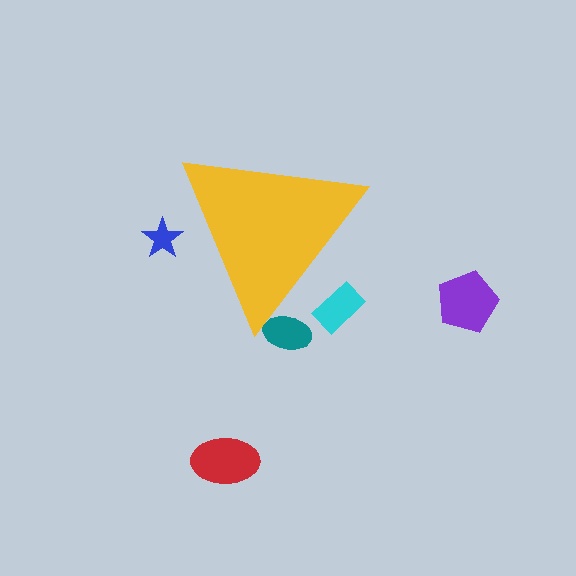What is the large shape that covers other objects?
A yellow triangle.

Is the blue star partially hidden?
Yes, the blue star is partially hidden behind the yellow triangle.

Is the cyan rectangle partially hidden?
Yes, the cyan rectangle is partially hidden behind the yellow triangle.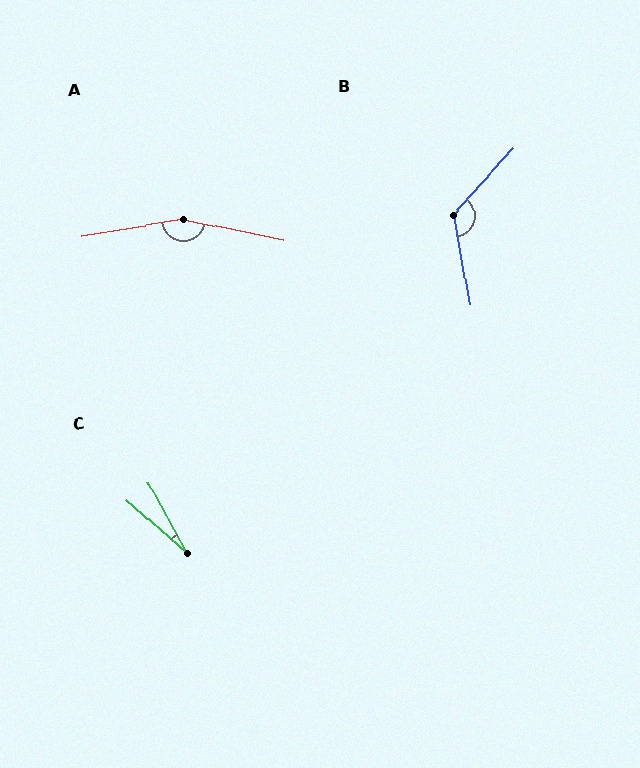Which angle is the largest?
A, at approximately 159 degrees.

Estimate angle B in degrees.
Approximately 128 degrees.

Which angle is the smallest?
C, at approximately 21 degrees.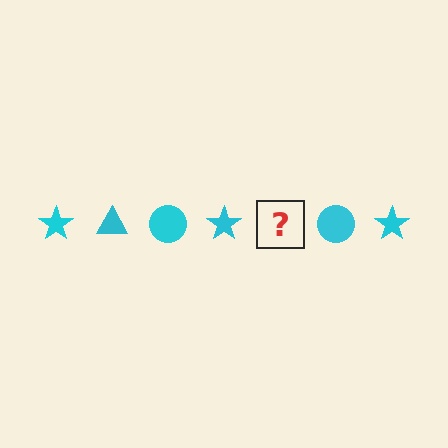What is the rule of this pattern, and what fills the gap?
The rule is that the pattern cycles through star, triangle, circle shapes in cyan. The gap should be filled with a cyan triangle.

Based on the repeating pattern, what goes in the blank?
The blank should be a cyan triangle.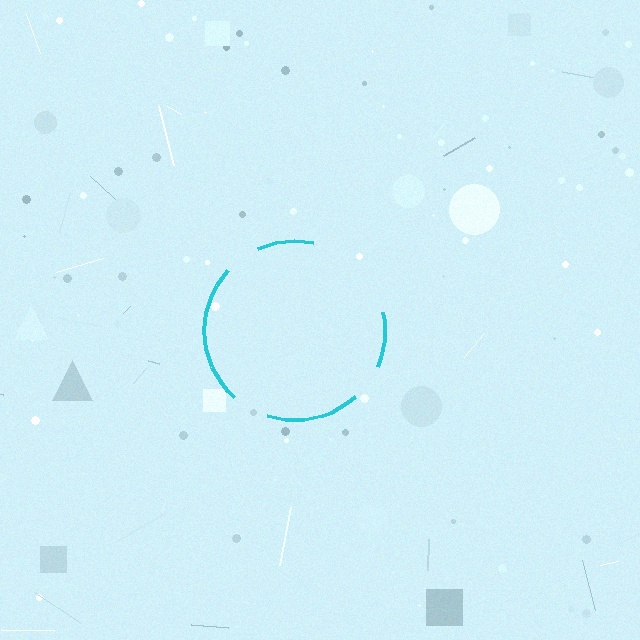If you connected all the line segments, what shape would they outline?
They would outline a circle.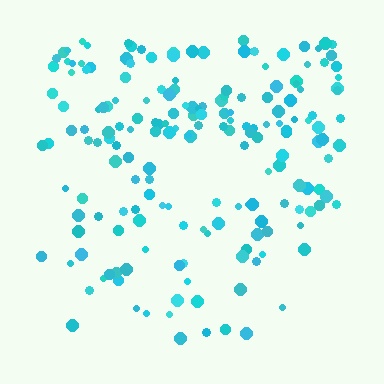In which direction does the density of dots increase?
From bottom to top, with the top side densest.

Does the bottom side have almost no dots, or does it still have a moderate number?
Still a moderate number, just noticeably fewer than the top.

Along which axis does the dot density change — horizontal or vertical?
Vertical.